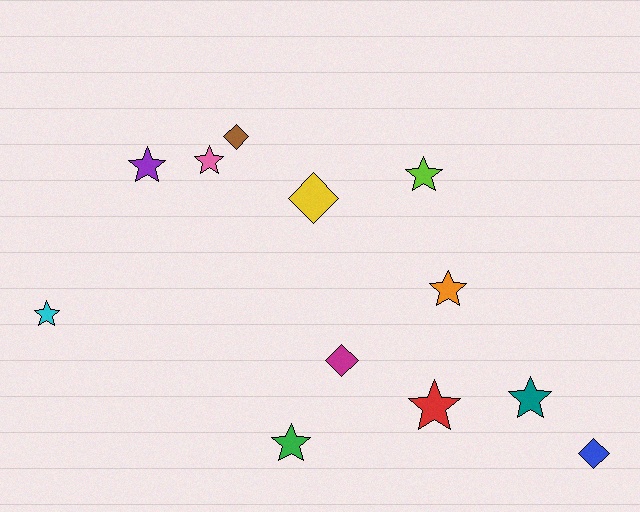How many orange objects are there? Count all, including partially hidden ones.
There is 1 orange object.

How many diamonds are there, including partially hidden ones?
There are 4 diamonds.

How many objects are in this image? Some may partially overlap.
There are 12 objects.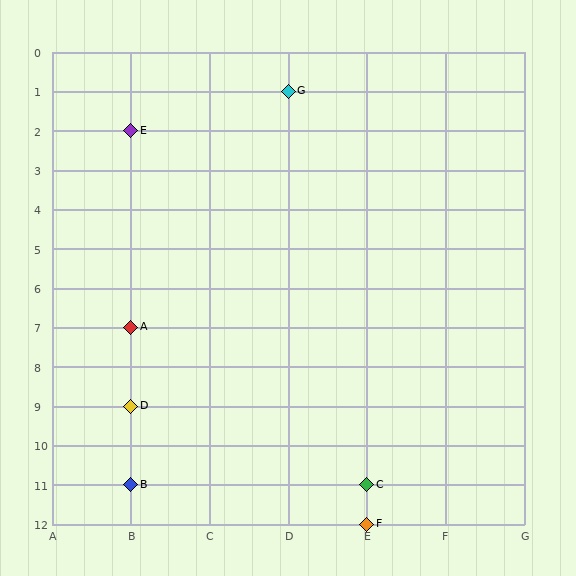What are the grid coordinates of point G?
Point G is at grid coordinates (D, 1).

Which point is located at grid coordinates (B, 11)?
Point B is at (B, 11).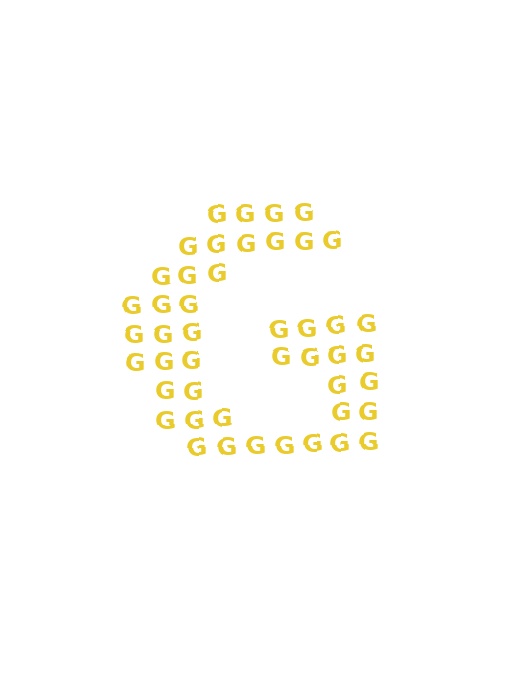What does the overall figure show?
The overall figure shows the letter G.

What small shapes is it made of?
It is made of small letter G's.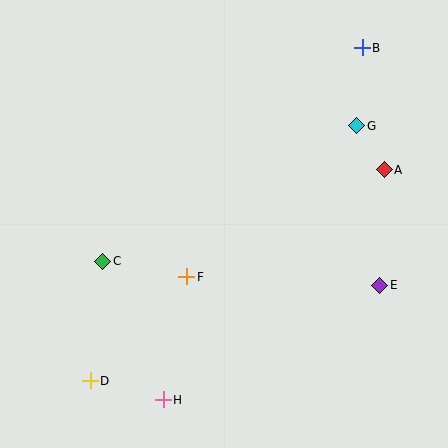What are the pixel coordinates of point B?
Point B is at (362, 48).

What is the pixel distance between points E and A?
The distance between E and A is 115 pixels.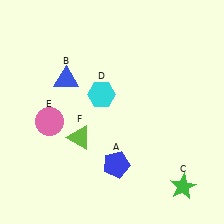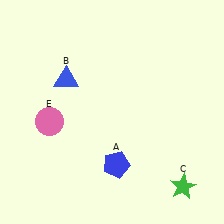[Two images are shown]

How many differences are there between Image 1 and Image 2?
There are 2 differences between the two images.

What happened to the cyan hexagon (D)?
The cyan hexagon (D) was removed in Image 2. It was in the top-left area of Image 1.